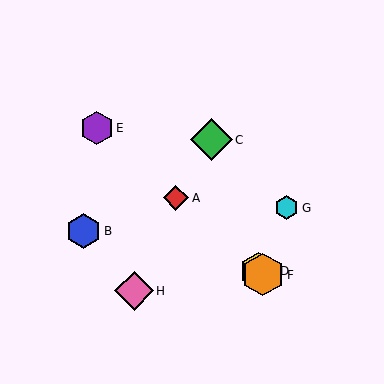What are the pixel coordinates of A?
Object A is at (176, 198).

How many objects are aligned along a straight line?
4 objects (A, D, E, F) are aligned along a straight line.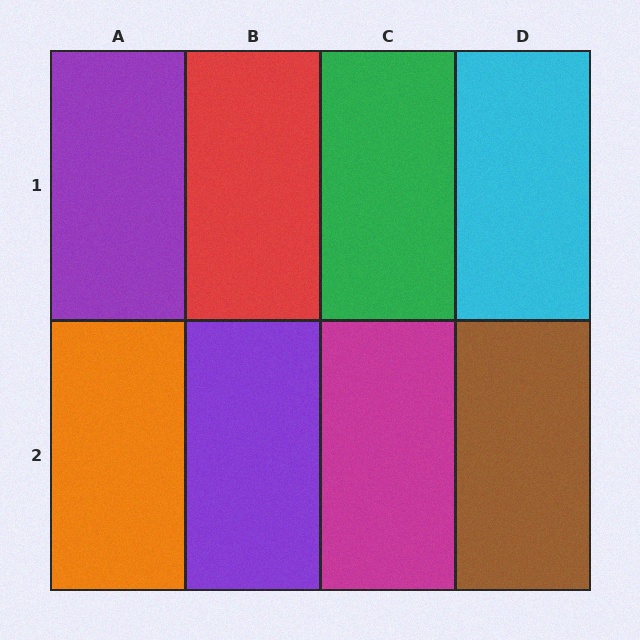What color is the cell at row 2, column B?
Purple.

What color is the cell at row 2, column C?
Magenta.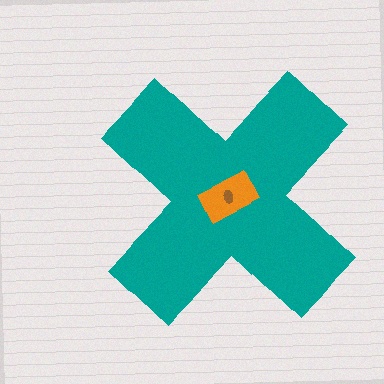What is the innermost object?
The brown ellipse.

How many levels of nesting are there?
3.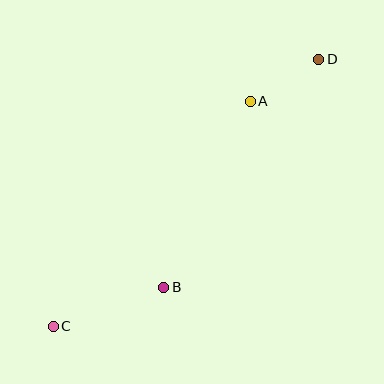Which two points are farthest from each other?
Points C and D are farthest from each other.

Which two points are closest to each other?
Points A and D are closest to each other.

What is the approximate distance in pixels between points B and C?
The distance between B and C is approximately 117 pixels.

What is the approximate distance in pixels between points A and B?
The distance between A and B is approximately 205 pixels.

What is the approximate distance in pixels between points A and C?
The distance between A and C is approximately 299 pixels.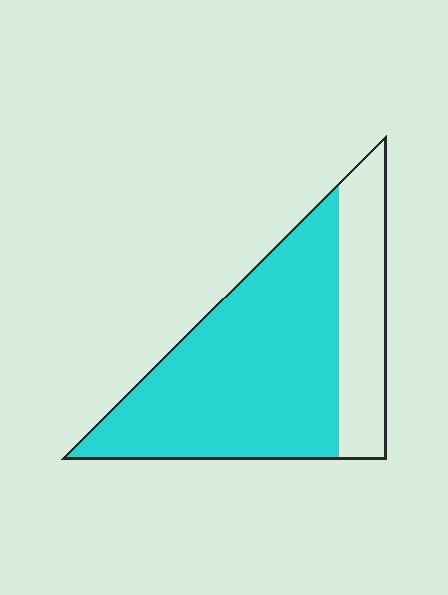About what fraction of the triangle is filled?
About three quarters (3/4).